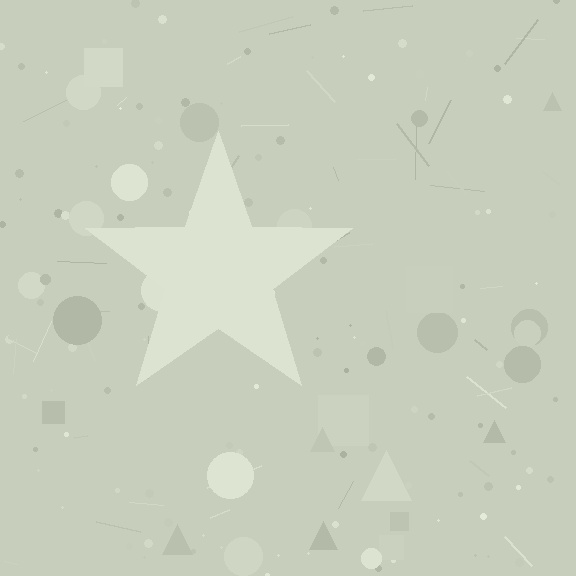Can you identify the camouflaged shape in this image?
The camouflaged shape is a star.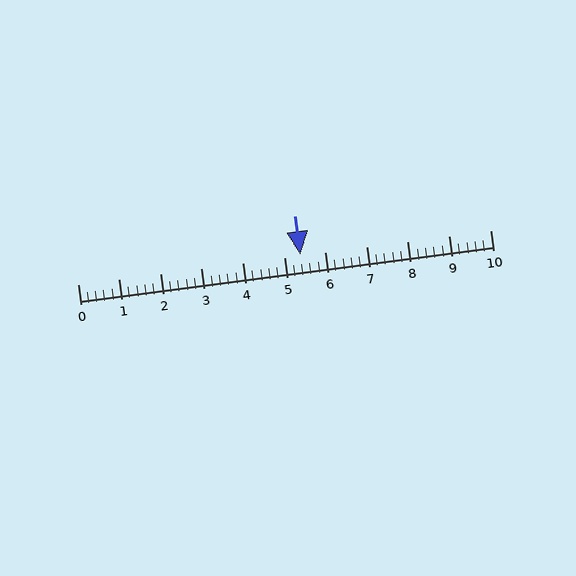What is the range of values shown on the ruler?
The ruler shows values from 0 to 10.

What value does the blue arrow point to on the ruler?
The blue arrow points to approximately 5.4.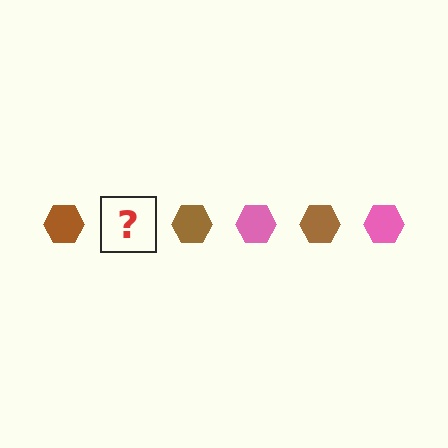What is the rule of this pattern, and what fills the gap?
The rule is that the pattern cycles through brown, pink hexagons. The gap should be filled with a pink hexagon.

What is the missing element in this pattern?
The missing element is a pink hexagon.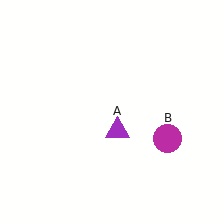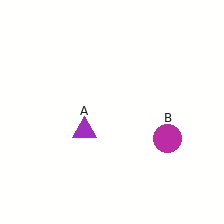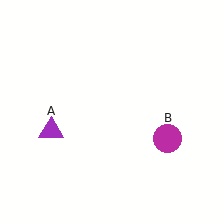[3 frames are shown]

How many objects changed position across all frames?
1 object changed position: purple triangle (object A).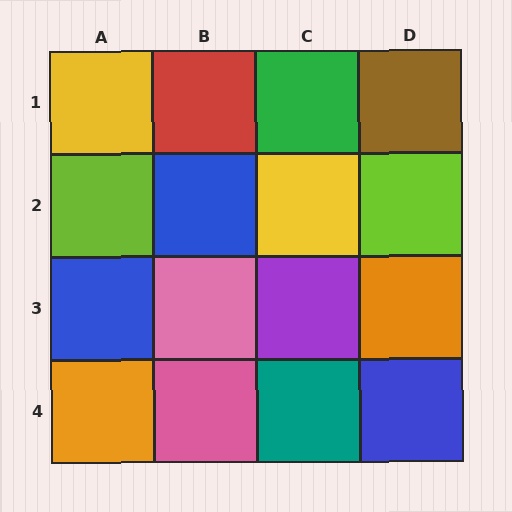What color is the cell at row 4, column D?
Blue.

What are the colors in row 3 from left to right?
Blue, pink, purple, orange.